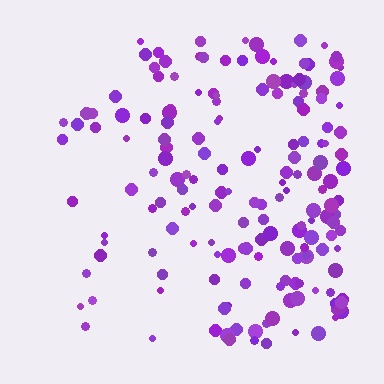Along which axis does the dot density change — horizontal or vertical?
Horizontal.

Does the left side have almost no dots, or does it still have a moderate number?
Still a moderate number, just noticeably fewer than the right.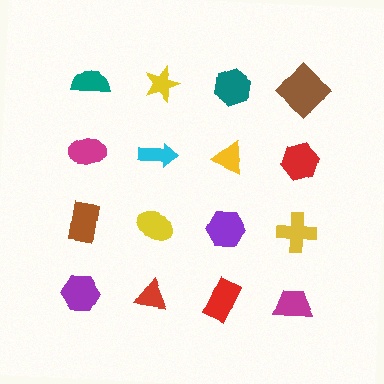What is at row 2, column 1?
A magenta ellipse.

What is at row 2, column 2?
A cyan arrow.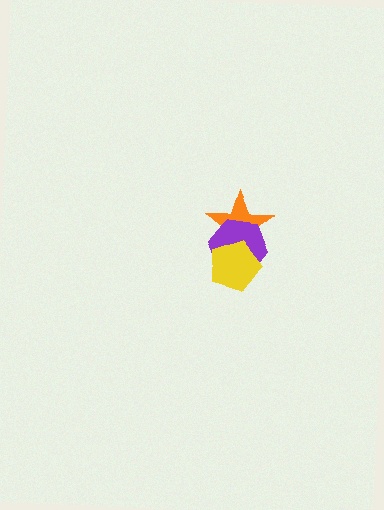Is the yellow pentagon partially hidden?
No, no other shape covers it.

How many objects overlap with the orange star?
2 objects overlap with the orange star.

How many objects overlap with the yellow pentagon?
2 objects overlap with the yellow pentagon.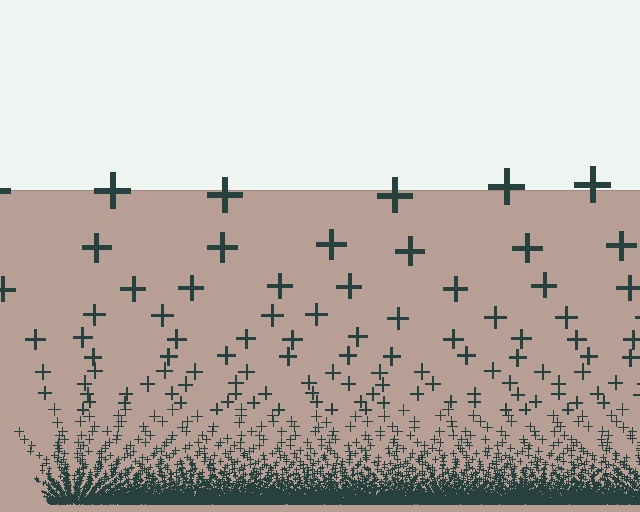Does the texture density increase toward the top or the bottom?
Density increases toward the bottom.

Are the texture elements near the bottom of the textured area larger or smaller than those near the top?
Smaller. The gradient is inverted — elements near the bottom are smaller and denser.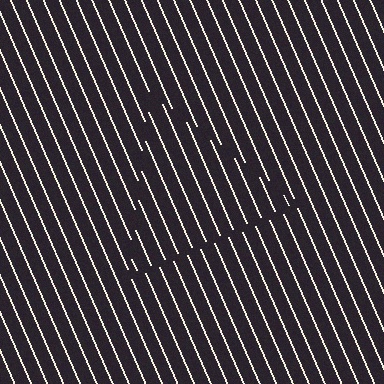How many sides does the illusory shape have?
3 sides — the line-ends trace a triangle.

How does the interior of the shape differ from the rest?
The interior of the shape contains the same grating, shifted by half a period — the contour is defined by the phase discontinuity where line-ends from the inner and outer gratings abut.